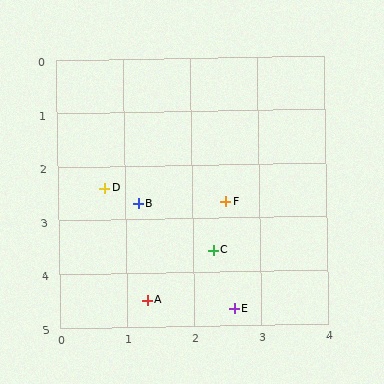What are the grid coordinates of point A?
Point A is at approximately (1.3, 4.5).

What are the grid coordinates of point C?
Point C is at approximately (2.3, 3.6).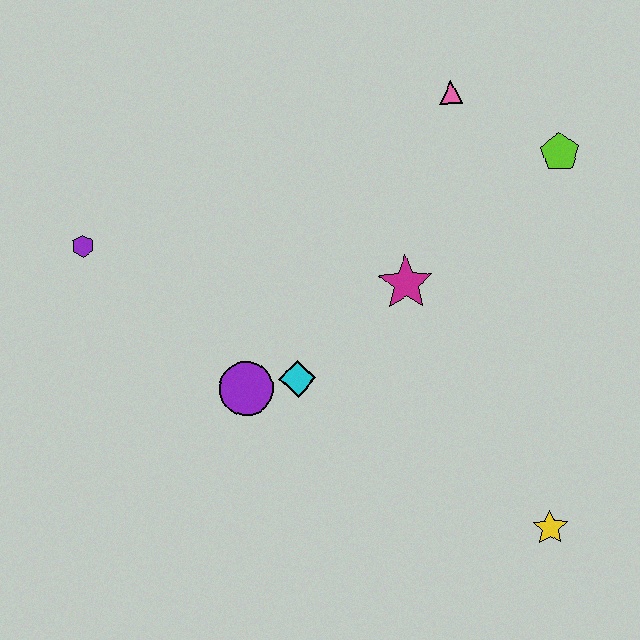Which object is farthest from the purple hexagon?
The yellow star is farthest from the purple hexagon.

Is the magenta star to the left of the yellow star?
Yes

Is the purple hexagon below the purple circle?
No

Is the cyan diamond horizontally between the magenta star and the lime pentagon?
No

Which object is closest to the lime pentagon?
The pink triangle is closest to the lime pentagon.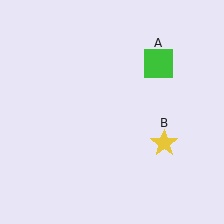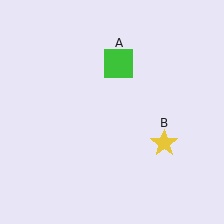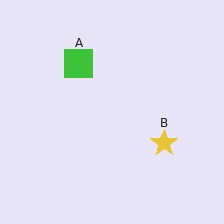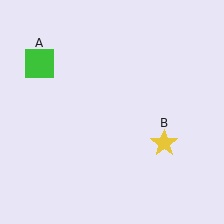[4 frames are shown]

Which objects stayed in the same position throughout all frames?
Yellow star (object B) remained stationary.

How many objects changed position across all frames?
1 object changed position: green square (object A).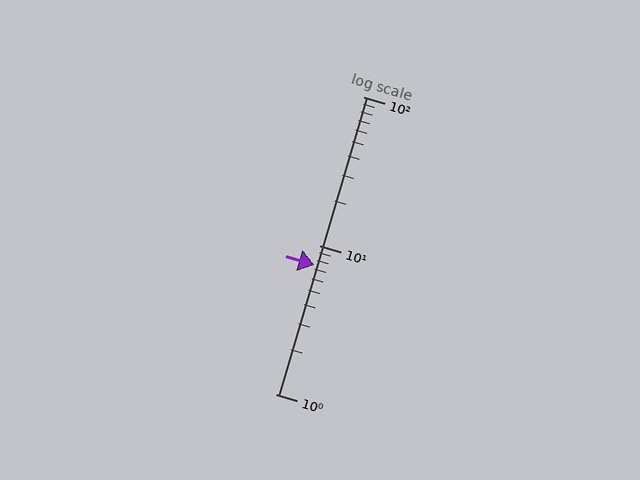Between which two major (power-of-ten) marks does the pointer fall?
The pointer is between 1 and 10.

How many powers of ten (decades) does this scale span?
The scale spans 2 decades, from 1 to 100.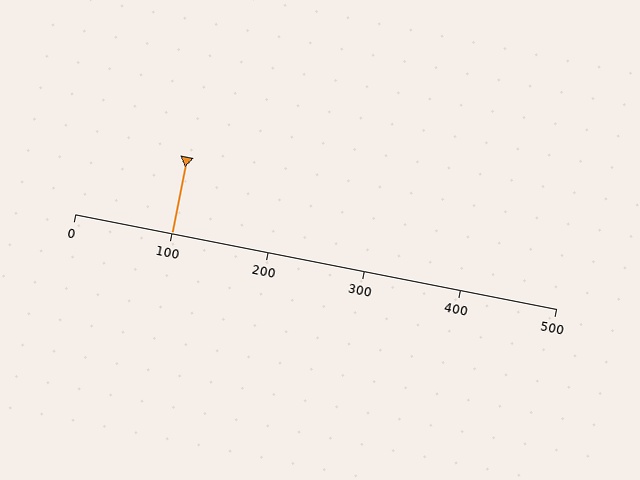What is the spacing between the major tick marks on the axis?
The major ticks are spaced 100 apart.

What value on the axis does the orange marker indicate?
The marker indicates approximately 100.